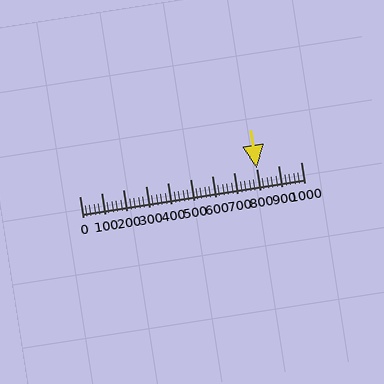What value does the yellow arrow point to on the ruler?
The yellow arrow points to approximately 800.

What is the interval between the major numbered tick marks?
The major tick marks are spaced 100 units apart.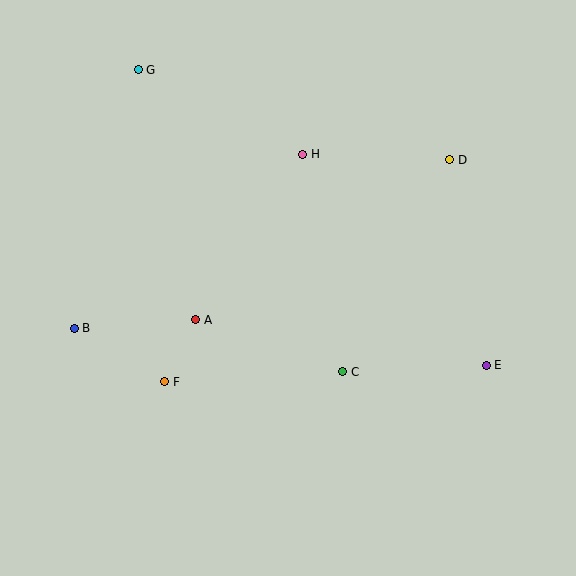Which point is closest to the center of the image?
Point A at (196, 320) is closest to the center.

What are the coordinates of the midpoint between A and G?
The midpoint between A and G is at (167, 195).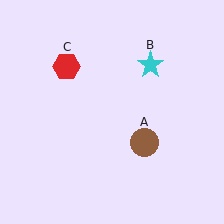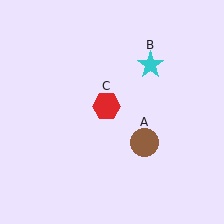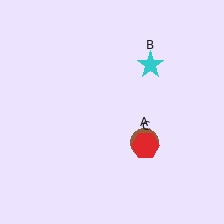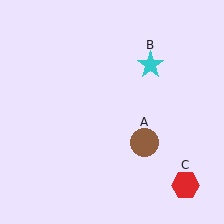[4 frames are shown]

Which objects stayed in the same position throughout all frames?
Brown circle (object A) and cyan star (object B) remained stationary.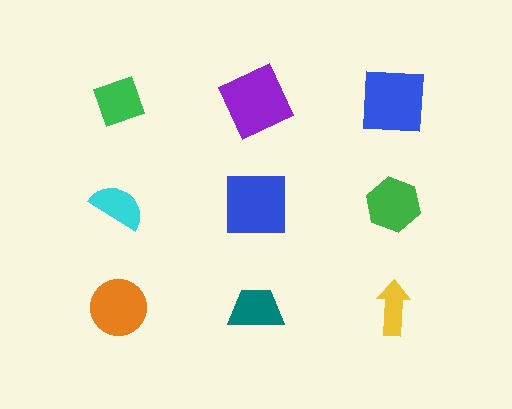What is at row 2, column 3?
A green hexagon.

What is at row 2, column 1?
A cyan semicircle.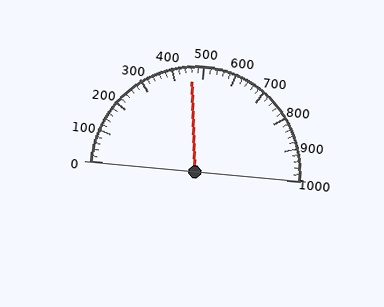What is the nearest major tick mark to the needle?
The nearest major tick mark is 500.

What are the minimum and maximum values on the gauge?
The gauge ranges from 0 to 1000.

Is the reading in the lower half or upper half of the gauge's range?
The reading is in the lower half of the range (0 to 1000).